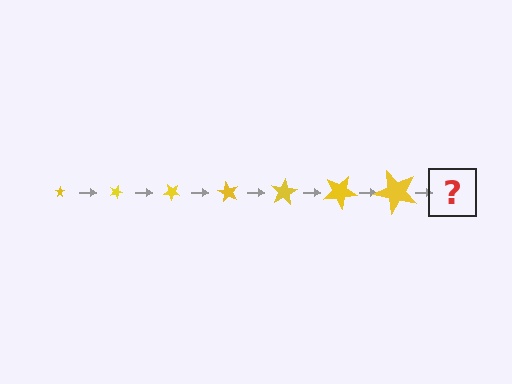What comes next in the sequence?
The next element should be a star, larger than the previous one and rotated 140 degrees from the start.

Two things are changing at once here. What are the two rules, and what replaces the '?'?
The two rules are that the star grows larger each step and it rotates 20 degrees each step. The '?' should be a star, larger than the previous one and rotated 140 degrees from the start.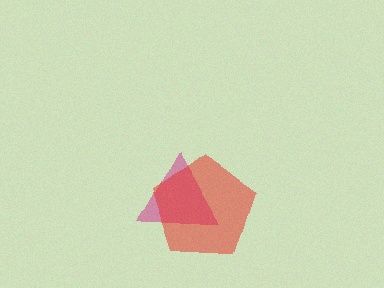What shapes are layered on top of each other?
The layered shapes are: a magenta triangle, a red pentagon.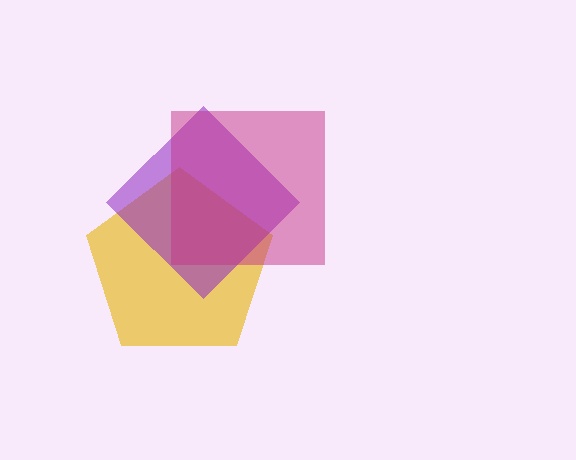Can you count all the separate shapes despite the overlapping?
Yes, there are 3 separate shapes.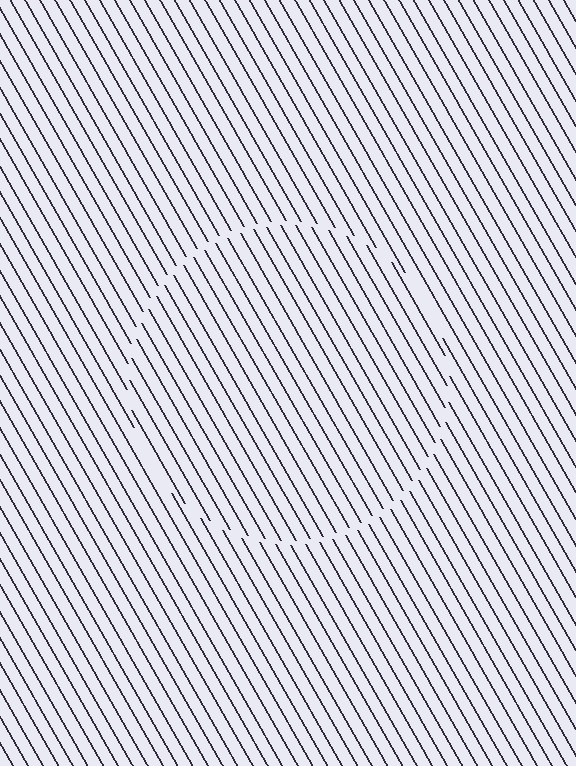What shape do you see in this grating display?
An illusory circle. The interior of the shape contains the same grating, shifted by half a period — the contour is defined by the phase discontinuity where line-ends from the inner and outer gratings abut.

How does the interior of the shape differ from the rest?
The interior of the shape contains the same grating, shifted by half a period — the contour is defined by the phase discontinuity where line-ends from the inner and outer gratings abut.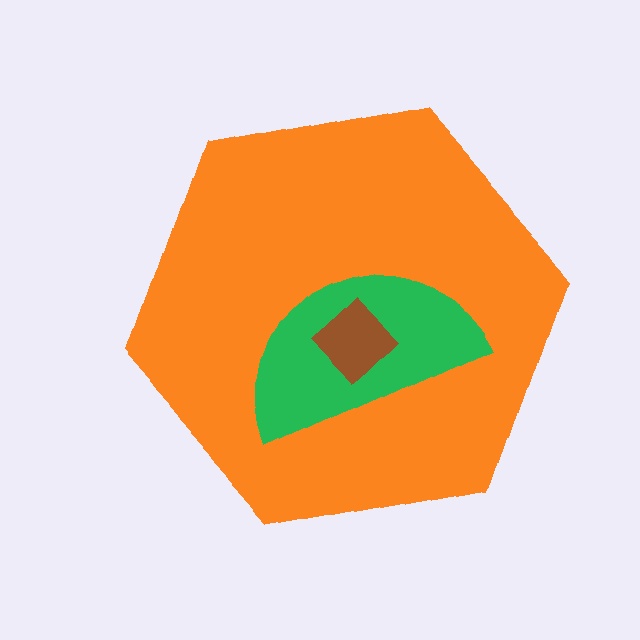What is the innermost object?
The brown diamond.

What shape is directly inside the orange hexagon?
The green semicircle.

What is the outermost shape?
The orange hexagon.